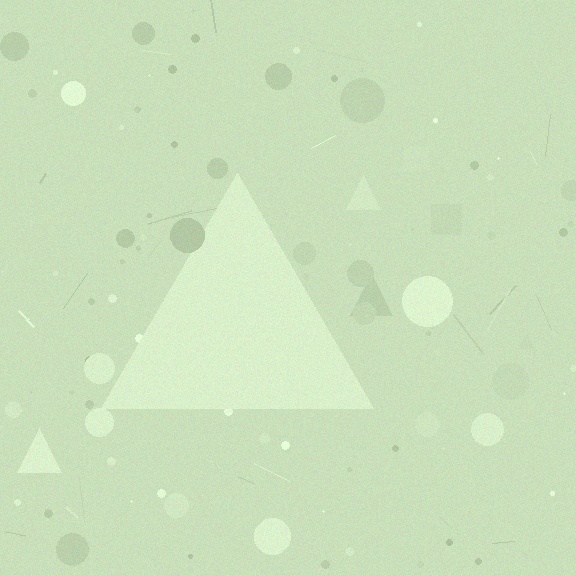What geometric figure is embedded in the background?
A triangle is embedded in the background.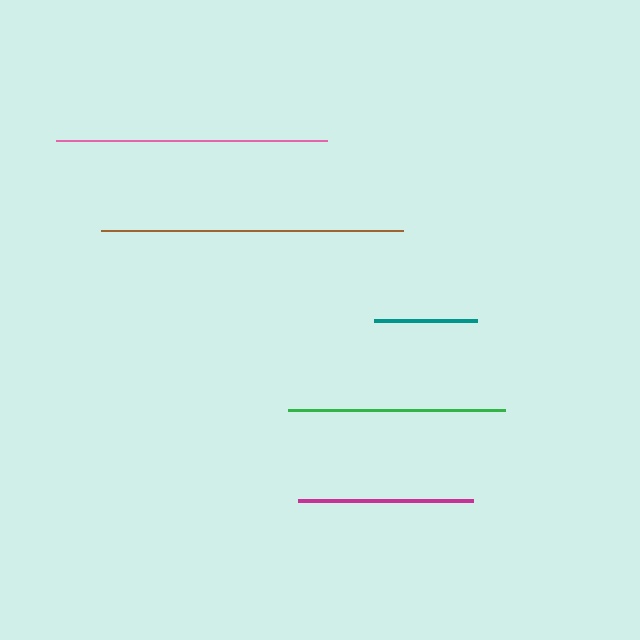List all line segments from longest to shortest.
From longest to shortest: brown, pink, green, magenta, teal.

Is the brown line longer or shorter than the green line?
The brown line is longer than the green line.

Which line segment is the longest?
The brown line is the longest at approximately 302 pixels.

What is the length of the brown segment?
The brown segment is approximately 302 pixels long.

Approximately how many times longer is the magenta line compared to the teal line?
The magenta line is approximately 1.7 times the length of the teal line.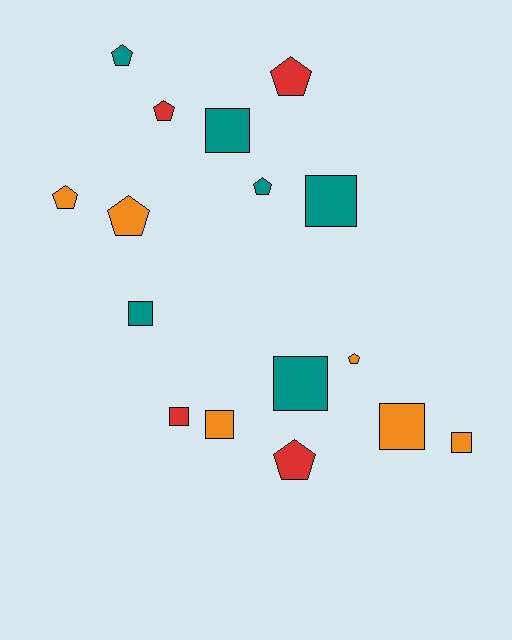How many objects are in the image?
There are 16 objects.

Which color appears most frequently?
Orange, with 6 objects.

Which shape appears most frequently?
Pentagon, with 8 objects.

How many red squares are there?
There is 1 red square.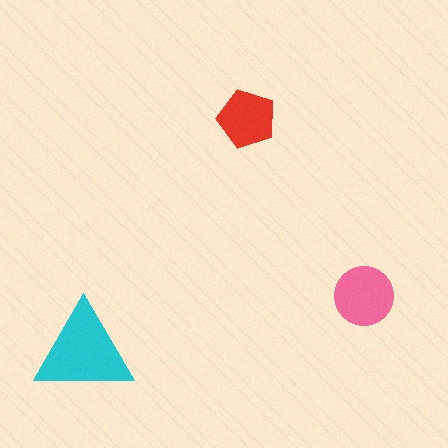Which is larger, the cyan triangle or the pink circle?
The cyan triangle.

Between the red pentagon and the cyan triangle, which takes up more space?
The cyan triangle.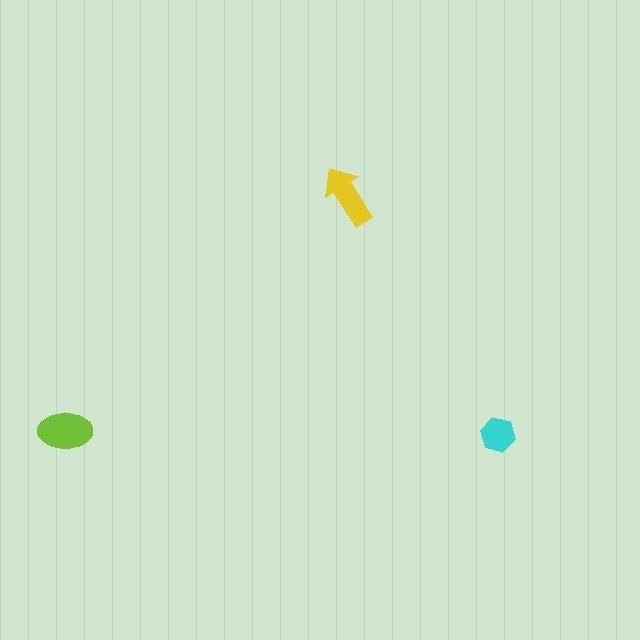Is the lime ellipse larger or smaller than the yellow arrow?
Larger.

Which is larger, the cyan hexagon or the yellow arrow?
The yellow arrow.